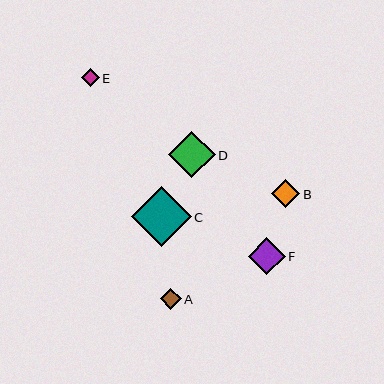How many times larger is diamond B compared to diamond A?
Diamond B is approximately 1.4 times the size of diamond A.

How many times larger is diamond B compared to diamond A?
Diamond B is approximately 1.4 times the size of diamond A.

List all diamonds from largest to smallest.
From largest to smallest: C, D, F, B, A, E.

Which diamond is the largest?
Diamond C is the largest with a size of approximately 60 pixels.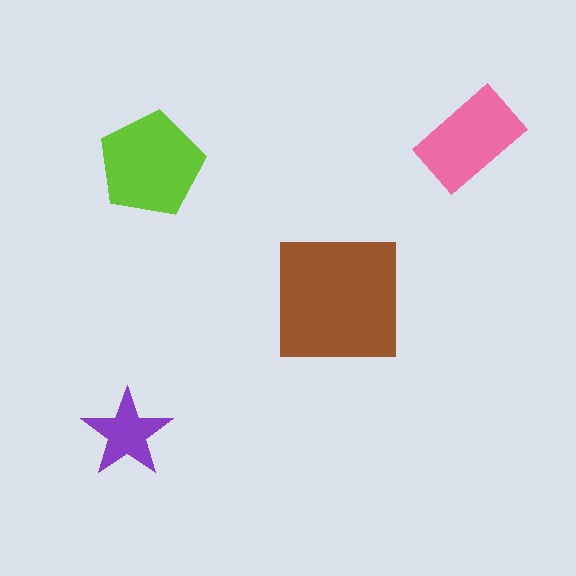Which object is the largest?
The brown square.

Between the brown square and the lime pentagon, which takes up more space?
The brown square.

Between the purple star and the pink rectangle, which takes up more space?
The pink rectangle.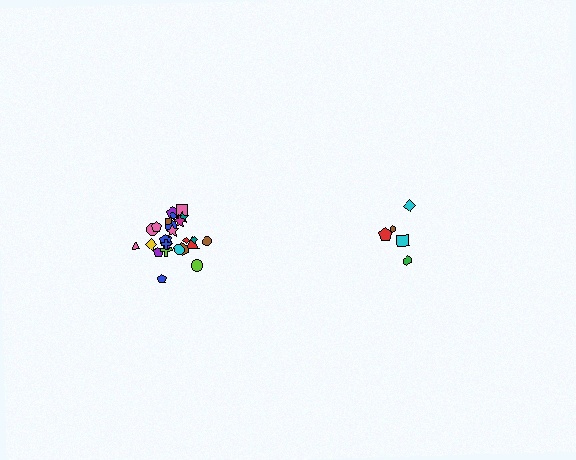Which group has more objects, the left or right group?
The left group.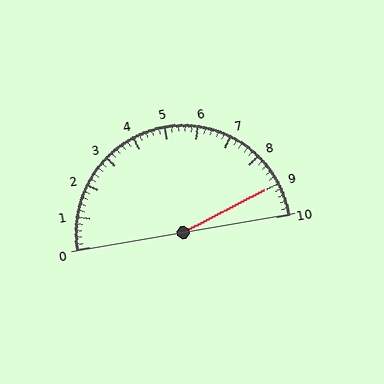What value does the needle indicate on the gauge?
The needle indicates approximately 9.0.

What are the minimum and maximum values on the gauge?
The gauge ranges from 0 to 10.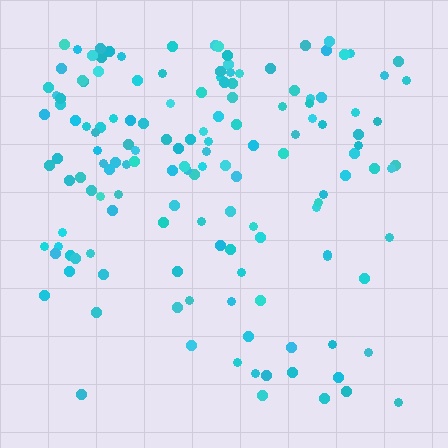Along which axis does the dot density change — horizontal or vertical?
Vertical.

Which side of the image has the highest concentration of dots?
The top.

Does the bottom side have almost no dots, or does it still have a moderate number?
Still a moderate number, just noticeably fewer than the top.